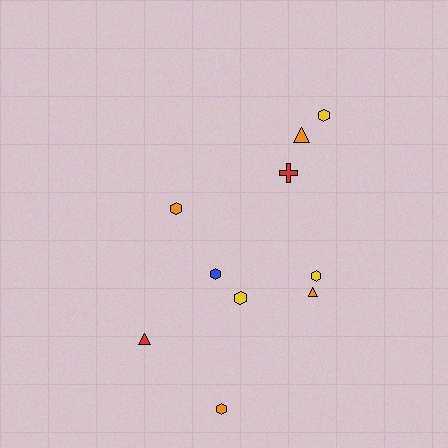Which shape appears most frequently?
Hexagon, with 6 objects.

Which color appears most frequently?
Orange, with 4 objects.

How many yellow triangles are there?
There are no yellow triangles.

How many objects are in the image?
There are 10 objects.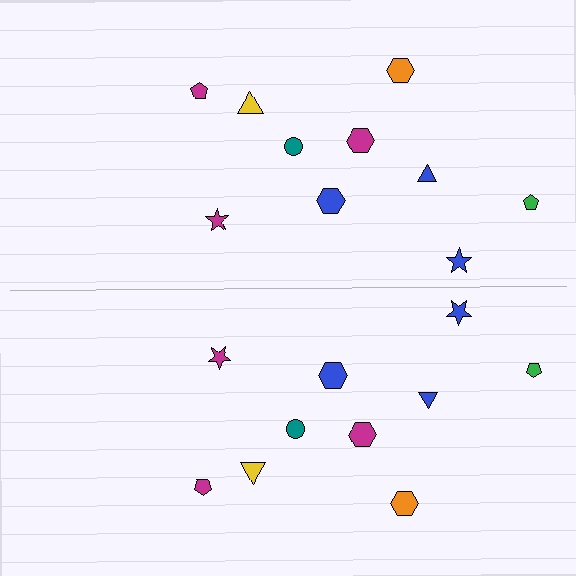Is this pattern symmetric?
Yes, this pattern has bilateral (reflection) symmetry.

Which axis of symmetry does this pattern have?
The pattern has a horizontal axis of symmetry running through the center of the image.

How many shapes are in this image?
There are 20 shapes in this image.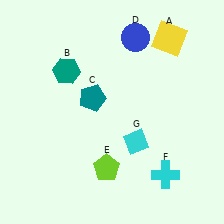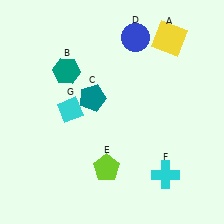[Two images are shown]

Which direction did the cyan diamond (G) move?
The cyan diamond (G) moved left.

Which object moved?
The cyan diamond (G) moved left.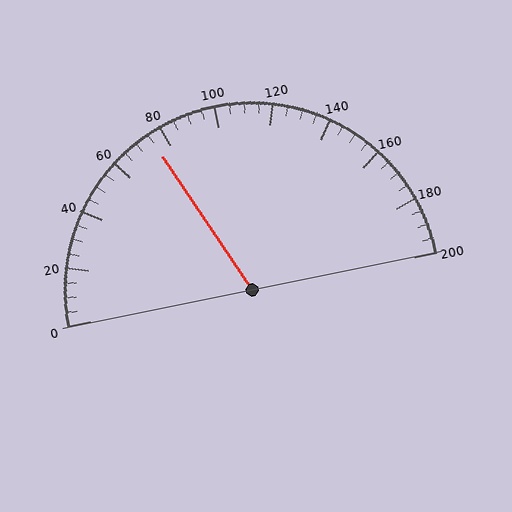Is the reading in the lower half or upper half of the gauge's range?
The reading is in the lower half of the range (0 to 200).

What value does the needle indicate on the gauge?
The needle indicates approximately 75.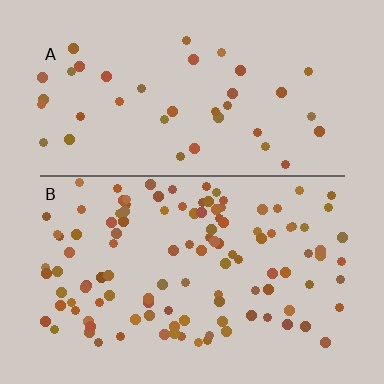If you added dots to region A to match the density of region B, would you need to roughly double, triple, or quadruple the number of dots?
Approximately triple.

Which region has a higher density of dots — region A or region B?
B (the bottom).